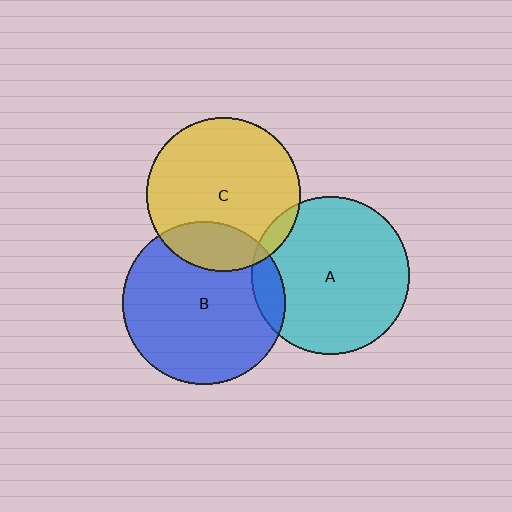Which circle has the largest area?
Circle B (blue).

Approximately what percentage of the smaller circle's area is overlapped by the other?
Approximately 20%.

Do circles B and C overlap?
Yes.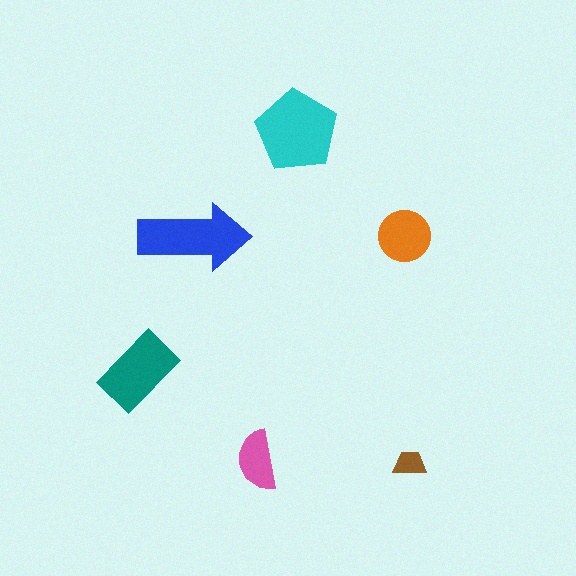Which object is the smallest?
The brown trapezoid.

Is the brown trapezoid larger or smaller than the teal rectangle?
Smaller.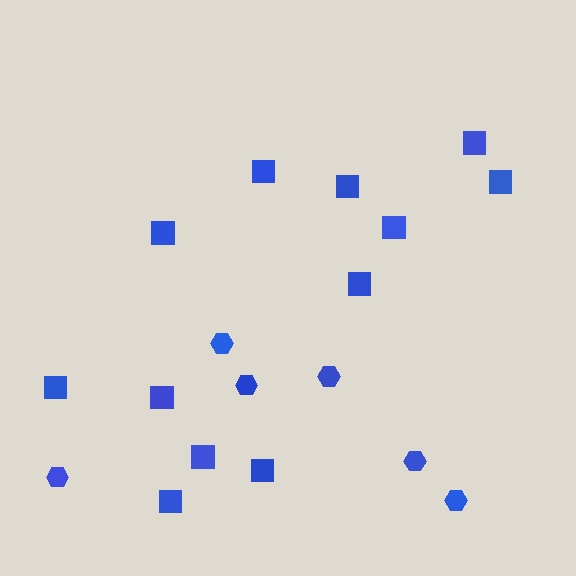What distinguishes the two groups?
There are 2 groups: one group of hexagons (6) and one group of squares (12).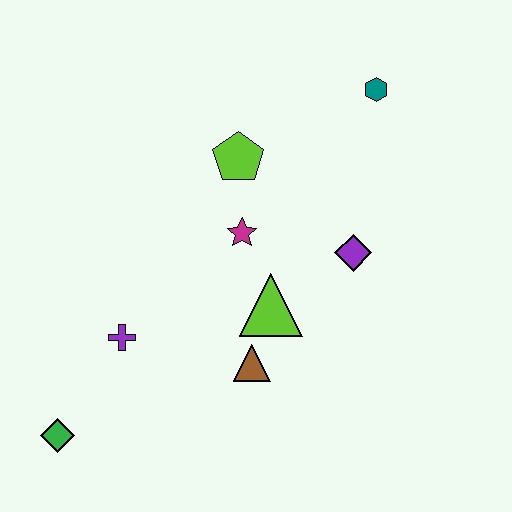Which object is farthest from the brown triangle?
The teal hexagon is farthest from the brown triangle.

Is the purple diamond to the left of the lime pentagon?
No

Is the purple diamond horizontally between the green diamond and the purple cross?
No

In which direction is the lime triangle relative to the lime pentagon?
The lime triangle is below the lime pentagon.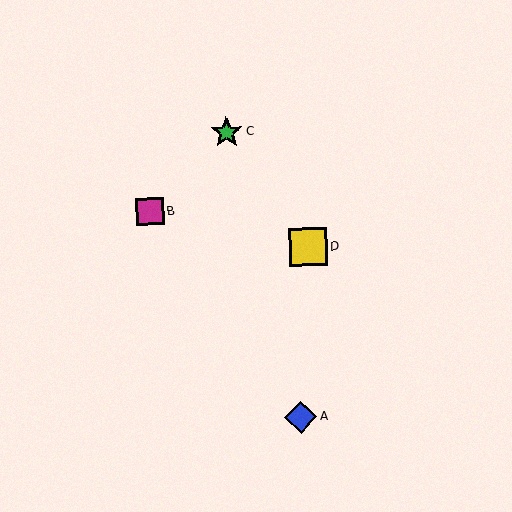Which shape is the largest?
The yellow square (labeled D) is the largest.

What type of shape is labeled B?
Shape B is a magenta square.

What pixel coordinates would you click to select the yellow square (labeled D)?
Click at (308, 247) to select the yellow square D.